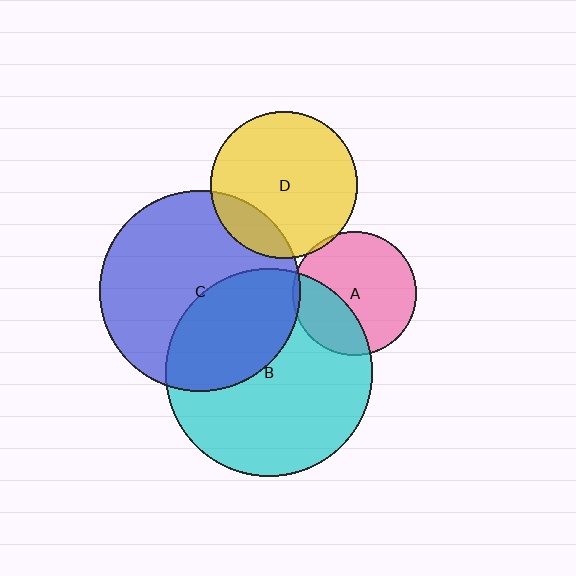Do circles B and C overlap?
Yes.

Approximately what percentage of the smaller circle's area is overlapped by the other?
Approximately 40%.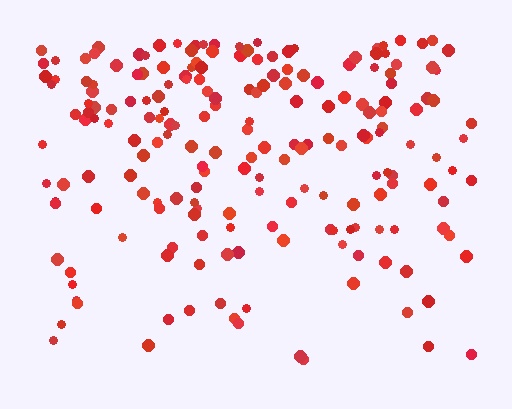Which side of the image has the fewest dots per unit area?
The bottom.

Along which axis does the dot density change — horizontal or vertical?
Vertical.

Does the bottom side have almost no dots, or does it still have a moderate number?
Still a moderate number, just noticeably fewer than the top.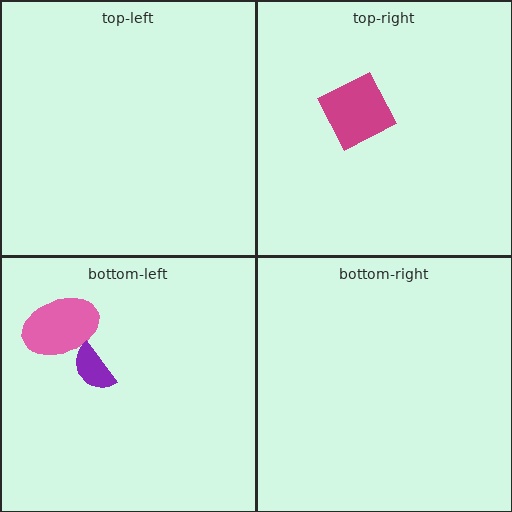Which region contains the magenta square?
The top-right region.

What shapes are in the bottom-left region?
The pink ellipse, the purple semicircle.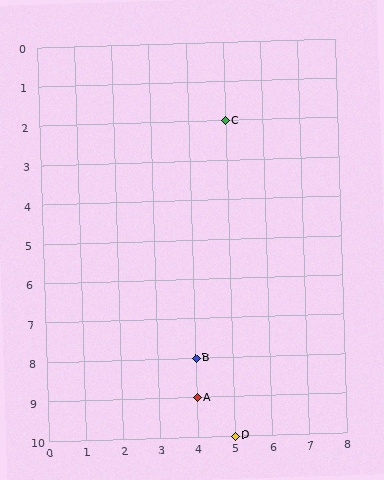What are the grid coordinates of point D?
Point D is at grid coordinates (5, 10).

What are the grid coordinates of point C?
Point C is at grid coordinates (5, 2).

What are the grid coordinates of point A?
Point A is at grid coordinates (4, 9).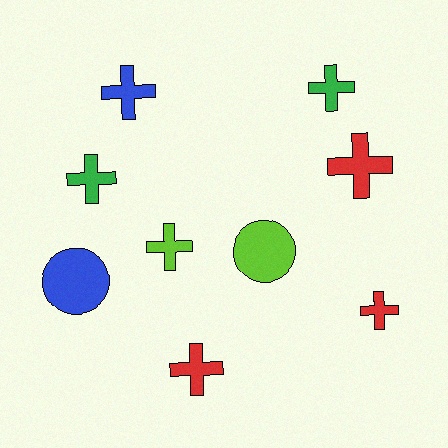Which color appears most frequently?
Red, with 3 objects.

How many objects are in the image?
There are 9 objects.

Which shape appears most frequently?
Cross, with 7 objects.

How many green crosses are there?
There are 2 green crosses.